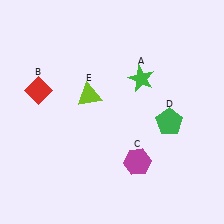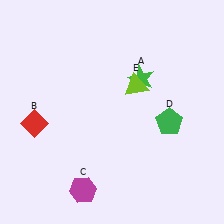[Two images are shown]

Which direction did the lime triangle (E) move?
The lime triangle (E) moved right.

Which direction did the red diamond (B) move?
The red diamond (B) moved down.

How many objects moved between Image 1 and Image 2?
3 objects moved between the two images.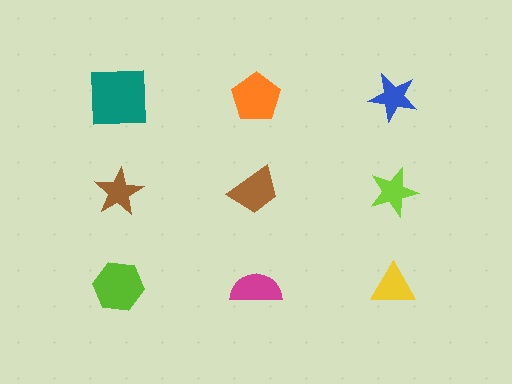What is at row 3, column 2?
A magenta semicircle.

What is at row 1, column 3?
A blue star.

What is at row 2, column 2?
A brown trapezoid.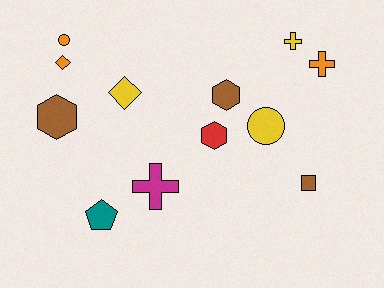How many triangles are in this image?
There are no triangles.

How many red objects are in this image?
There is 1 red object.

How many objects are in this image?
There are 12 objects.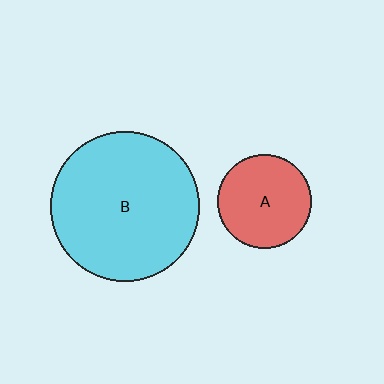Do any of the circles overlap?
No, none of the circles overlap.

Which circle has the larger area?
Circle B (cyan).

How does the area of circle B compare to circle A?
Approximately 2.5 times.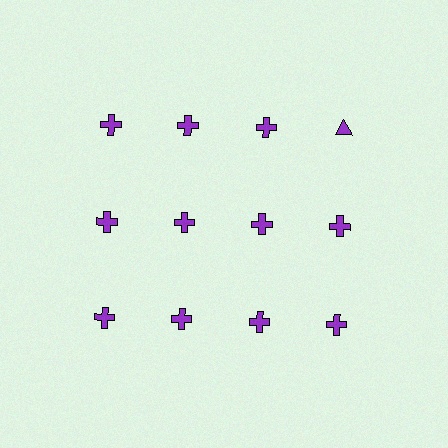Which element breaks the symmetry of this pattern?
The purple triangle in the top row, second from right column breaks the symmetry. All other shapes are purple crosses.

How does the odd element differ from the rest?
It has a different shape: triangle instead of cross.